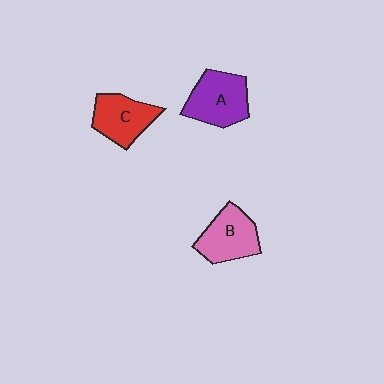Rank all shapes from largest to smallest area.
From largest to smallest: A (purple), B (pink), C (red).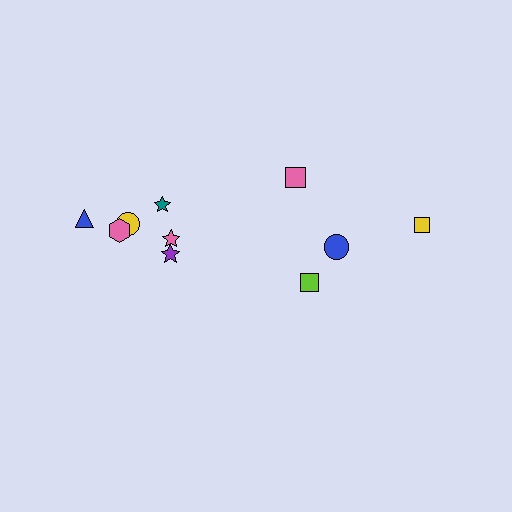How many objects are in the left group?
There are 6 objects.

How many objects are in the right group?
There are 4 objects.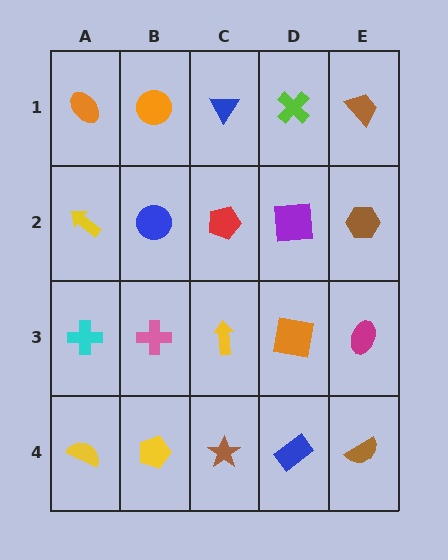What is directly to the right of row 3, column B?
A yellow arrow.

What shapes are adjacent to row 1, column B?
A blue circle (row 2, column B), an orange ellipse (row 1, column A), a blue triangle (row 1, column C).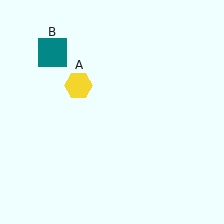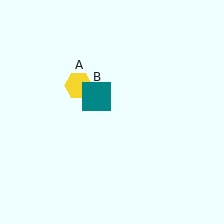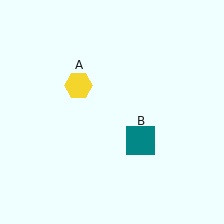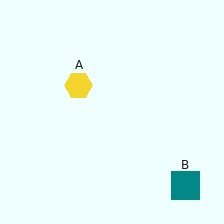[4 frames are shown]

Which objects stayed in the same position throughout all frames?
Yellow hexagon (object A) remained stationary.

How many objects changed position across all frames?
1 object changed position: teal square (object B).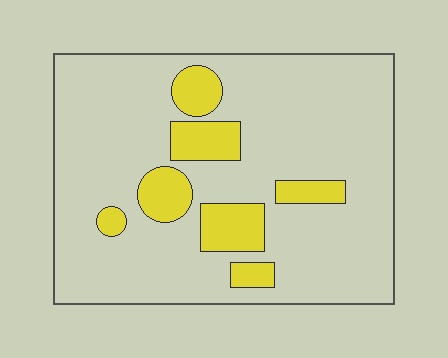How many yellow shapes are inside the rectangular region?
7.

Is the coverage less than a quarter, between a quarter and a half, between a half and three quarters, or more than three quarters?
Less than a quarter.